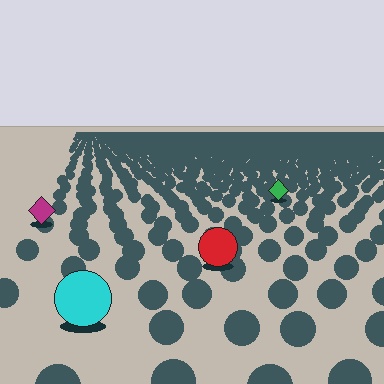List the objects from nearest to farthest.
From nearest to farthest: the cyan circle, the red circle, the magenta diamond, the green diamond.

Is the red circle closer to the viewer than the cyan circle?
No. The cyan circle is closer — you can tell from the texture gradient: the ground texture is coarser near it.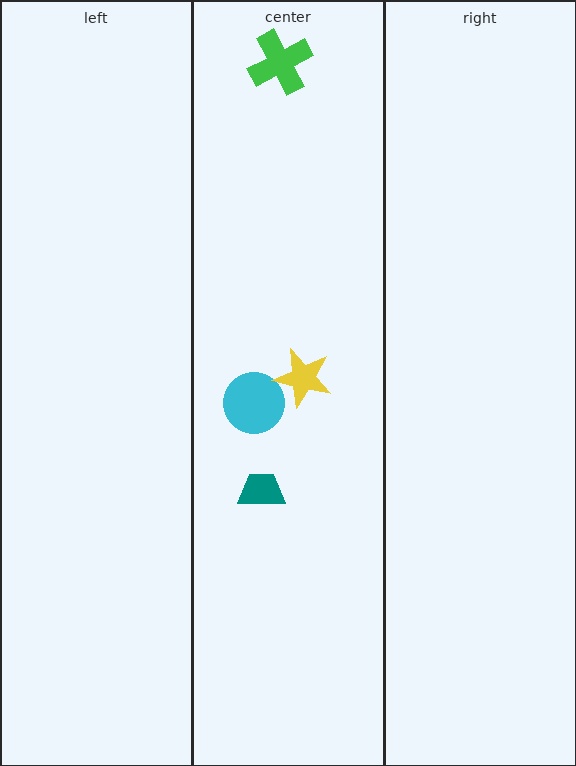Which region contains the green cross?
The center region.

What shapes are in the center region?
The teal trapezoid, the cyan circle, the yellow star, the green cross.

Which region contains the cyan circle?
The center region.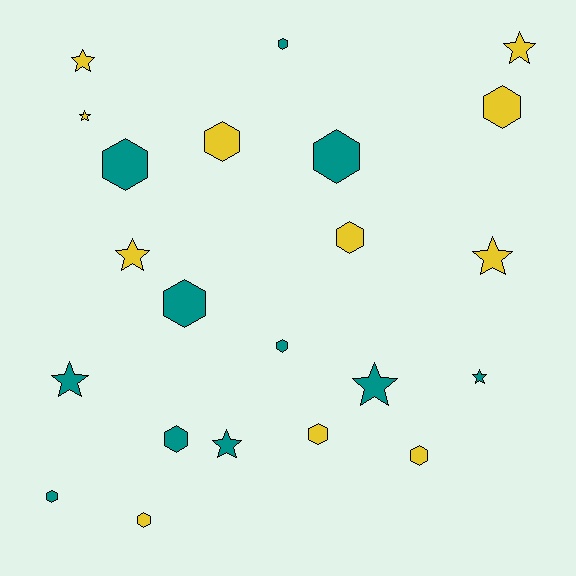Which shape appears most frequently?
Hexagon, with 13 objects.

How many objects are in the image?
There are 22 objects.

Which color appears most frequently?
Teal, with 11 objects.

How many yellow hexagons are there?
There are 6 yellow hexagons.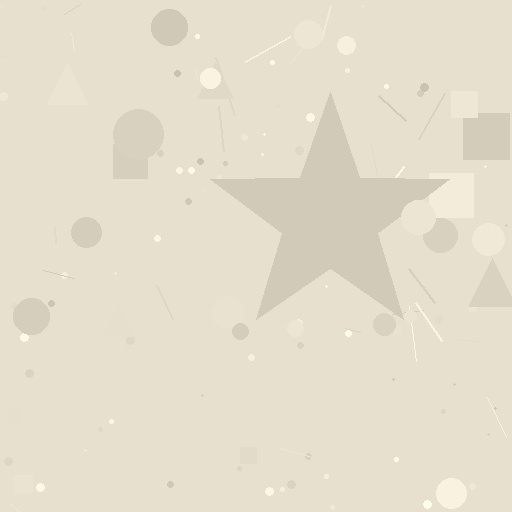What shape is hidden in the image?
A star is hidden in the image.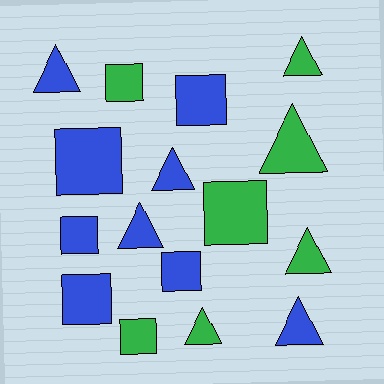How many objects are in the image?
There are 16 objects.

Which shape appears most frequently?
Square, with 8 objects.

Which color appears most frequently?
Blue, with 9 objects.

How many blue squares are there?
There are 5 blue squares.